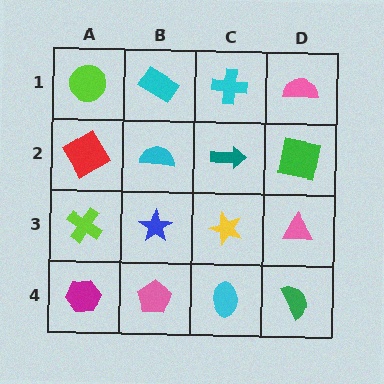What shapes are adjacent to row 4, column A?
A lime cross (row 3, column A), a pink pentagon (row 4, column B).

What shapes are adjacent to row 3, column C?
A teal arrow (row 2, column C), a cyan ellipse (row 4, column C), a blue star (row 3, column B), a pink triangle (row 3, column D).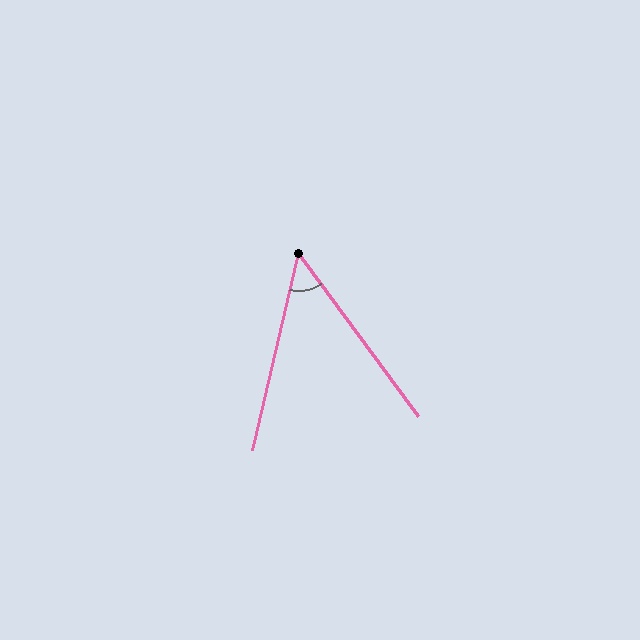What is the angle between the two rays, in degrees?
Approximately 50 degrees.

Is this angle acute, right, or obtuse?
It is acute.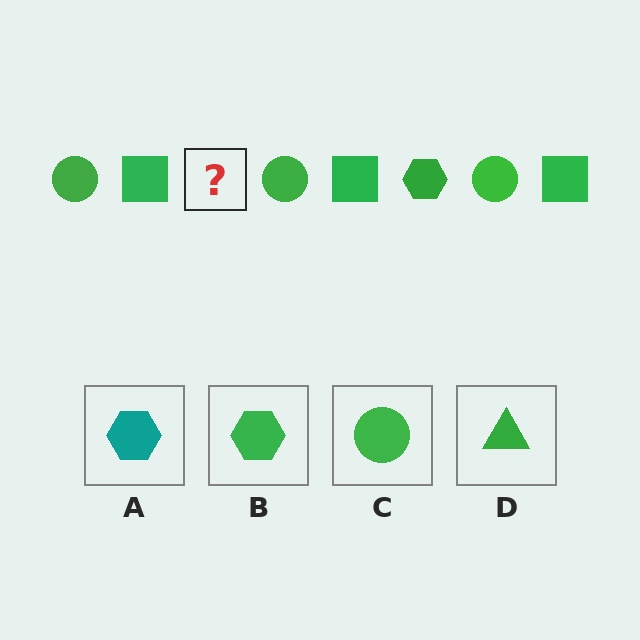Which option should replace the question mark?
Option B.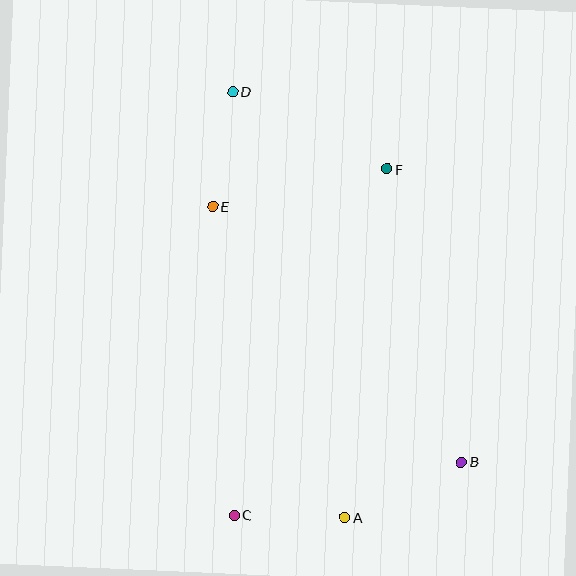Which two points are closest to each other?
Points A and C are closest to each other.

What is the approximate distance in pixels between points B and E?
The distance between B and E is approximately 357 pixels.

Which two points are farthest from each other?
Points A and D are farthest from each other.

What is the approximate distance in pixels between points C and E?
The distance between C and E is approximately 310 pixels.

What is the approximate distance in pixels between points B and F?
The distance between B and F is approximately 302 pixels.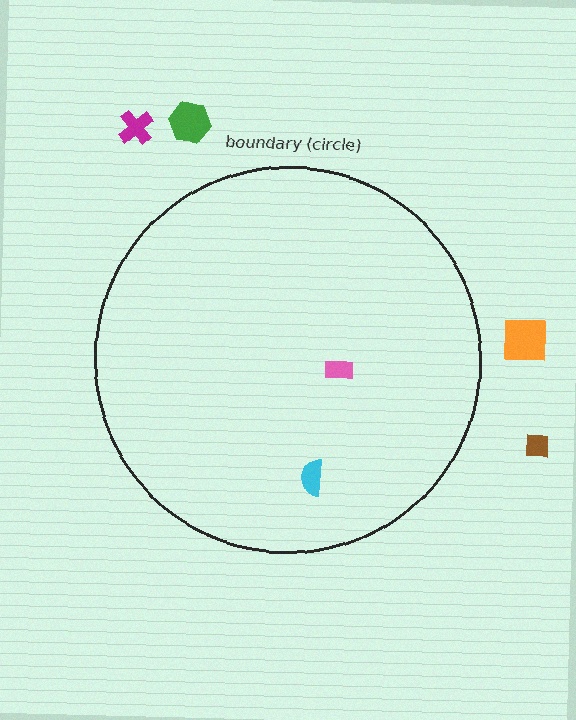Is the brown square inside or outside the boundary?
Outside.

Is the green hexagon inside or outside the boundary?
Outside.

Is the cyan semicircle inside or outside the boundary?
Inside.